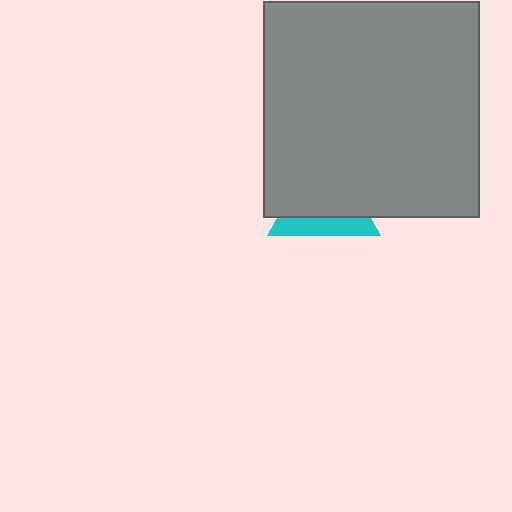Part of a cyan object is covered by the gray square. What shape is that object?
It is a triangle.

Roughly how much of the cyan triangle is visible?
A small part of it is visible (roughly 33%).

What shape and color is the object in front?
The object in front is a gray square.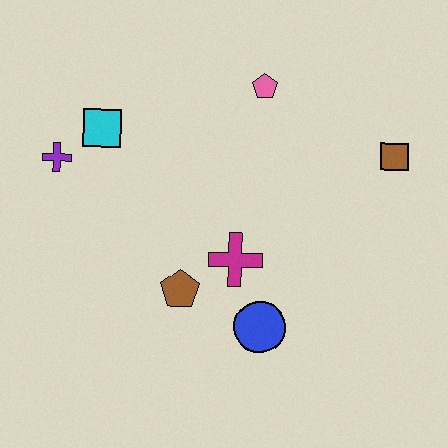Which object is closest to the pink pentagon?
The brown square is closest to the pink pentagon.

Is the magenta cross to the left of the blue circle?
Yes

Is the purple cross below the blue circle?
No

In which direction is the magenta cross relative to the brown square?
The magenta cross is to the left of the brown square.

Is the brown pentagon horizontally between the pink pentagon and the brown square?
No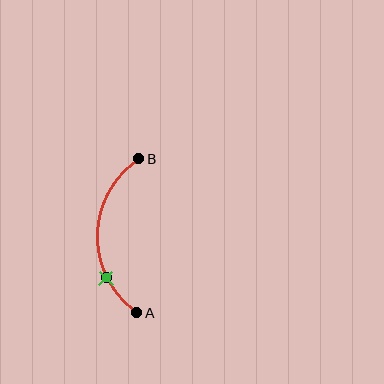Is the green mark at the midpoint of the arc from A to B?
No. The green mark lies on the arc but is closer to endpoint A. The arc midpoint would be at the point on the curve equidistant along the arc from both A and B.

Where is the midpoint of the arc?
The arc midpoint is the point on the curve farthest from the straight line joining A and B. It sits to the left of that line.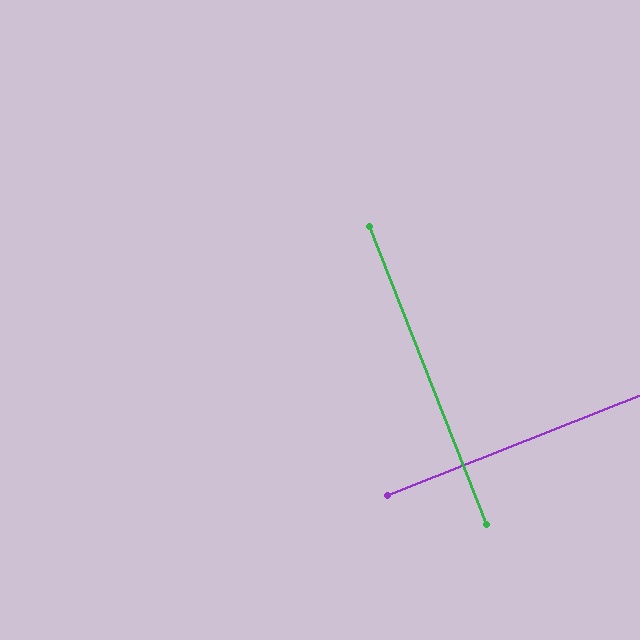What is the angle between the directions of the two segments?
Approximately 90 degrees.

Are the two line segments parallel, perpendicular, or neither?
Perpendicular — they meet at approximately 90°.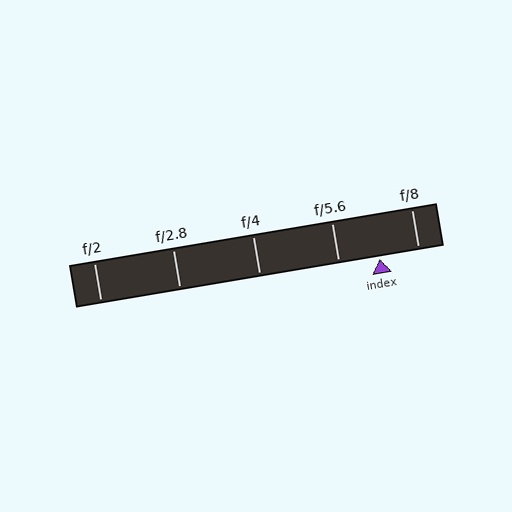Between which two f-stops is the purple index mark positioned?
The index mark is between f/5.6 and f/8.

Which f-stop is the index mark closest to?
The index mark is closest to f/8.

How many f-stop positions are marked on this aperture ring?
There are 5 f-stop positions marked.